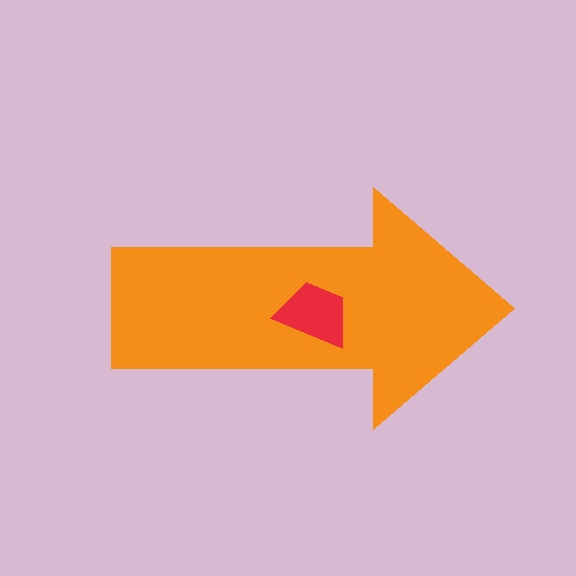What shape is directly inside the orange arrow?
The red trapezoid.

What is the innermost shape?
The red trapezoid.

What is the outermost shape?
The orange arrow.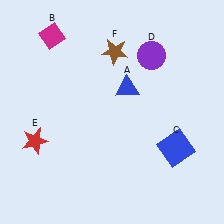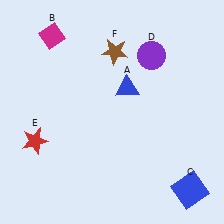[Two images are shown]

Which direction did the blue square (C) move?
The blue square (C) moved down.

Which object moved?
The blue square (C) moved down.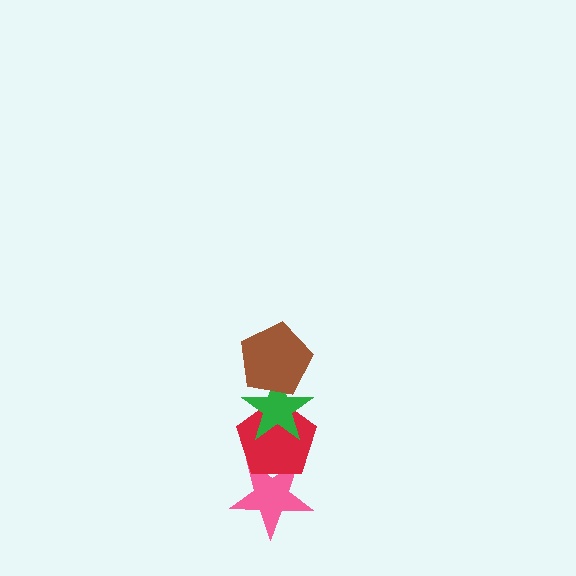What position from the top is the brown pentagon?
The brown pentagon is 1st from the top.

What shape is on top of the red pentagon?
The green star is on top of the red pentagon.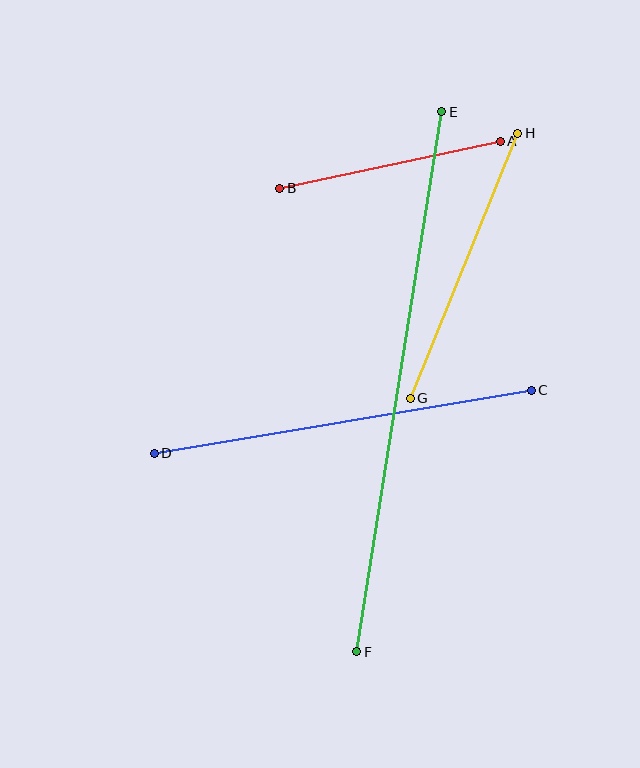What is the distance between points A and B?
The distance is approximately 226 pixels.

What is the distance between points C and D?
The distance is approximately 382 pixels.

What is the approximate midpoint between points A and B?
The midpoint is at approximately (390, 165) pixels.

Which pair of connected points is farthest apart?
Points E and F are farthest apart.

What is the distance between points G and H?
The distance is approximately 286 pixels.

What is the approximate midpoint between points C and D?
The midpoint is at approximately (343, 422) pixels.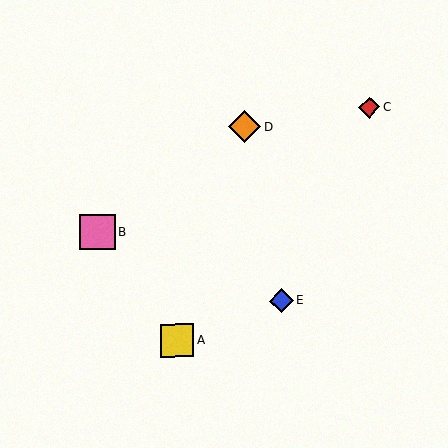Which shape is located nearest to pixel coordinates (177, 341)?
The yellow square (labeled A) at (177, 341) is nearest to that location.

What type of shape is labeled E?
Shape E is a blue diamond.